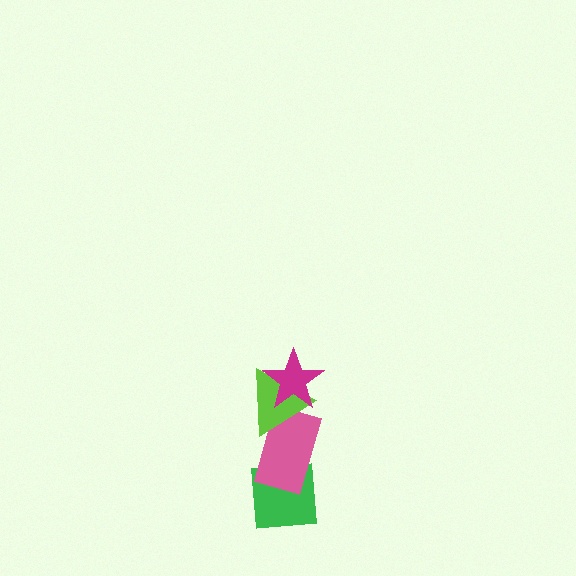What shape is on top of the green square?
The pink rectangle is on top of the green square.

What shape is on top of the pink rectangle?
The lime triangle is on top of the pink rectangle.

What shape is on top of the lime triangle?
The magenta star is on top of the lime triangle.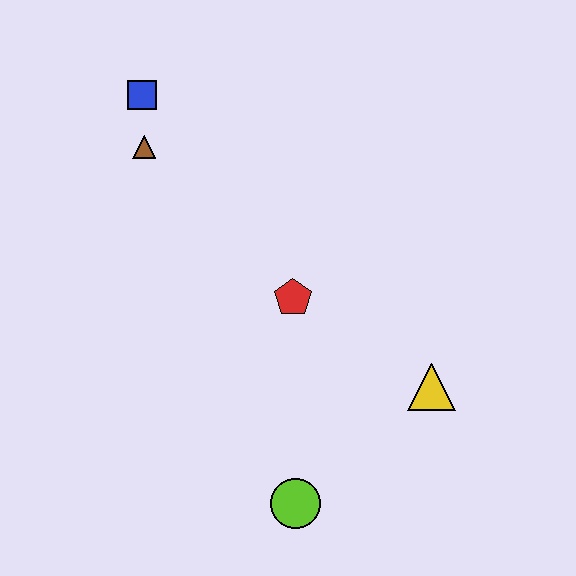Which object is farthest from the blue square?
The lime circle is farthest from the blue square.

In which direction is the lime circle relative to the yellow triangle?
The lime circle is to the left of the yellow triangle.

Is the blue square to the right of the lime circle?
No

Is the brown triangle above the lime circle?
Yes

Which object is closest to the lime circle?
The yellow triangle is closest to the lime circle.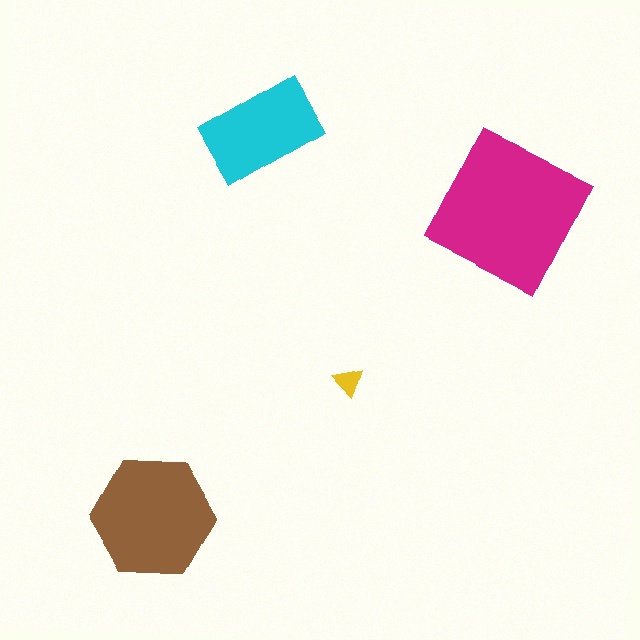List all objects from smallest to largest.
The yellow triangle, the cyan rectangle, the brown hexagon, the magenta square.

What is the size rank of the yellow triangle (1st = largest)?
4th.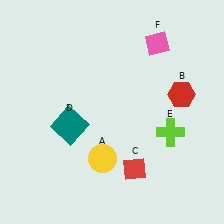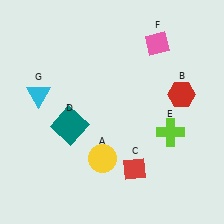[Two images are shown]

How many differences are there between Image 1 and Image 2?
There is 1 difference between the two images.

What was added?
A cyan triangle (G) was added in Image 2.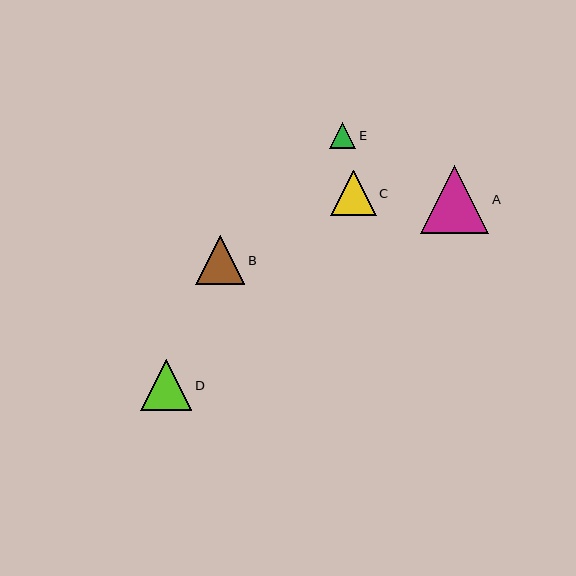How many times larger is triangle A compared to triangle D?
Triangle A is approximately 1.3 times the size of triangle D.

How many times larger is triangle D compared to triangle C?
Triangle D is approximately 1.1 times the size of triangle C.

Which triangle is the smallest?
Triangle E is the smallest with a size of approximately 26 pixels.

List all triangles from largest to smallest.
From largest to smallest: A, D, B, C, E.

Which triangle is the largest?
Triangle A is the largest with a size of approximately 68 pixels.